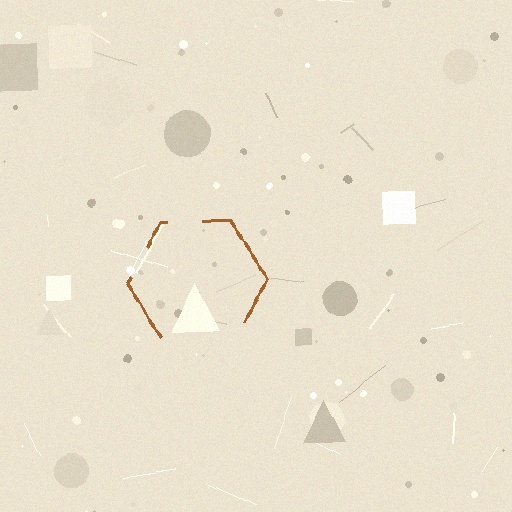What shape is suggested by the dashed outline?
The dashed outline suggests a hexagon.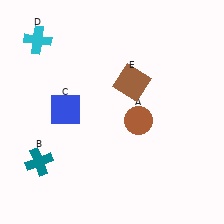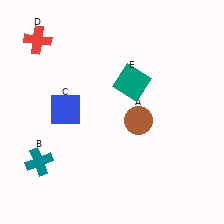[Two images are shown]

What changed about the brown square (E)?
In Image 1, E is brown. In Image 2, it changed to teal.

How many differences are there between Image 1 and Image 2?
There are 2 differences between the two images.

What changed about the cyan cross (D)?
In Image 1, D is cyan. In Image 2, it changed to red.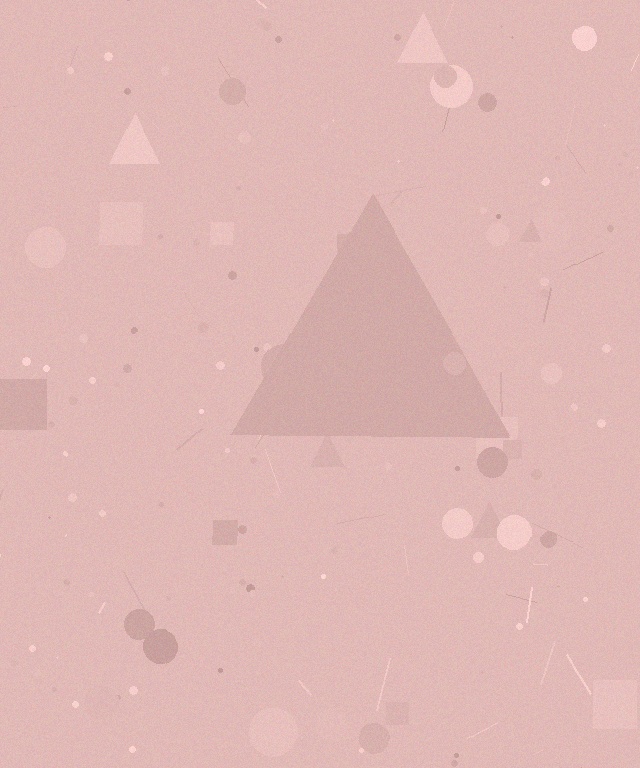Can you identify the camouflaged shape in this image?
The camouflaged shape is a triangle.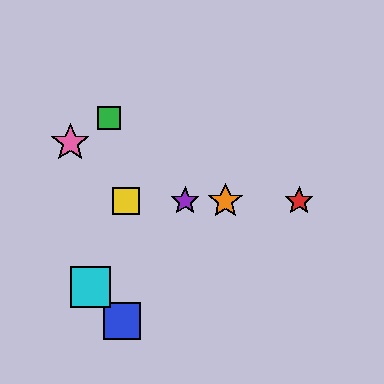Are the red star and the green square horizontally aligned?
No, the red star is at y≈201 and the green square is at y≈118.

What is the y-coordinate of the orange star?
The orange star is at y≈201.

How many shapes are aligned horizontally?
4 shapes (the red star, the yellow square, the purple star, the orange star) are aligned horizontally.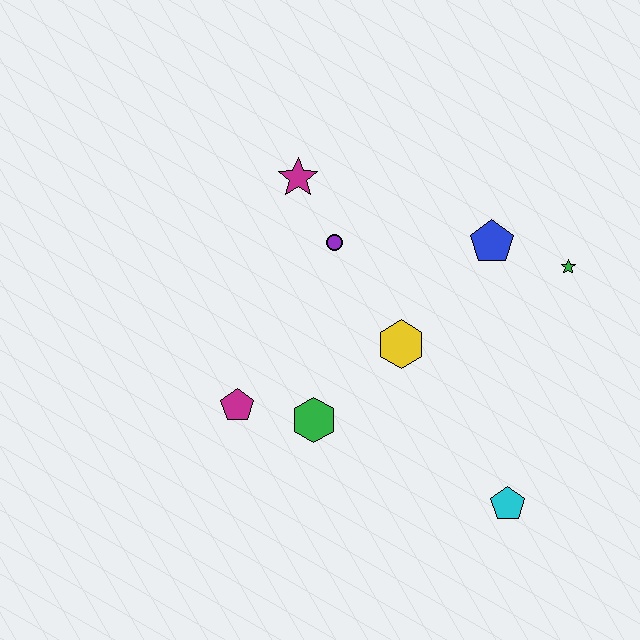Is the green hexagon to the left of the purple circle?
Yes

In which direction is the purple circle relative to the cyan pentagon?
The purple circle is above the cyan pentagon.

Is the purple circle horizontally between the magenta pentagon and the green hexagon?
No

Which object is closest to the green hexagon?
The magenta pentagon is closest to the green hexagon.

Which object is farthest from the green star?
The magenta pentagon is farthest from the green star.